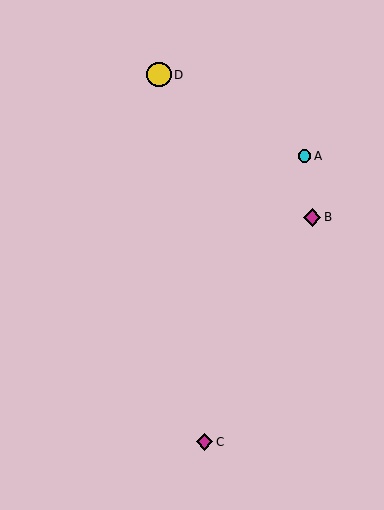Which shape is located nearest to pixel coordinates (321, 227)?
The magenta diamond (labeled B) at (312, 217) is nearest to that location.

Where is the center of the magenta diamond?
The center of the magenta diamond is at (205, 442).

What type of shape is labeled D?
Shape D is a yellow circle.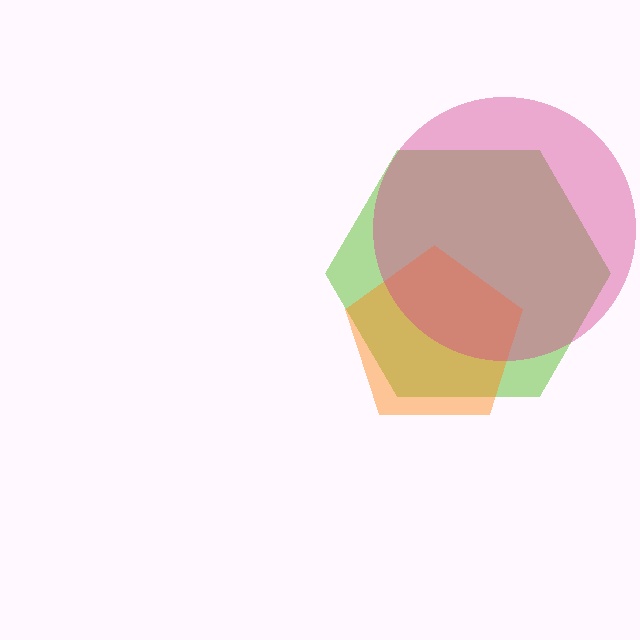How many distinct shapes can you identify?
There are 3 distinct shapes: a lime hexagon, an orange pentagon, a magenta circle.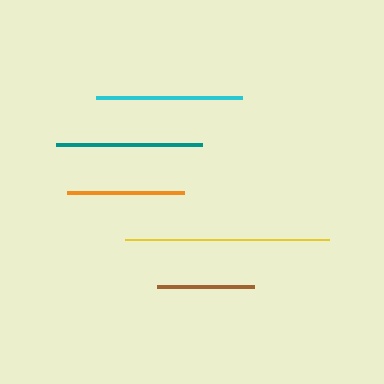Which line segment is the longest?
The yellow line is the longest at approximately 204 pixels.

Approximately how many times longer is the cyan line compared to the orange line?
The cyan line is approximately 1.2 times the length of the orange line.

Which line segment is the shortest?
The brown line is the shortest at approximately 97 pixels.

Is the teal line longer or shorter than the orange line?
The teal line is longer than the orange line.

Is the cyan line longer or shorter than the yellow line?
The yellow line is longer than the cyan line.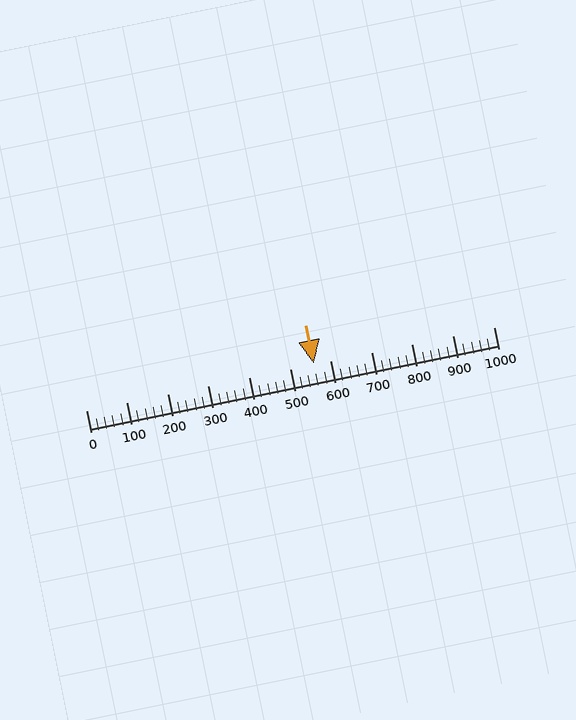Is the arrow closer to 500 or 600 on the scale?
The arrow is closer to 600.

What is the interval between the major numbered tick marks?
The major tick marks are spaced 100 units apart.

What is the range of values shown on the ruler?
The ruler shows values from 0 to 1000.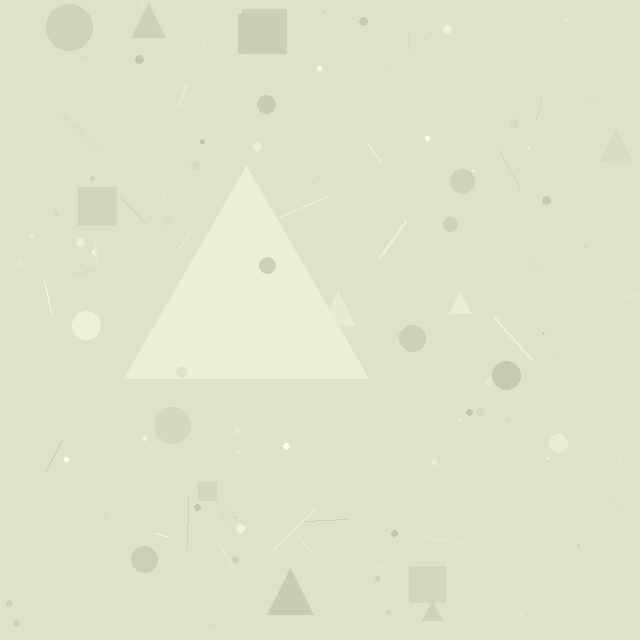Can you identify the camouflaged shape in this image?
The camouflaged shape is a triangle.